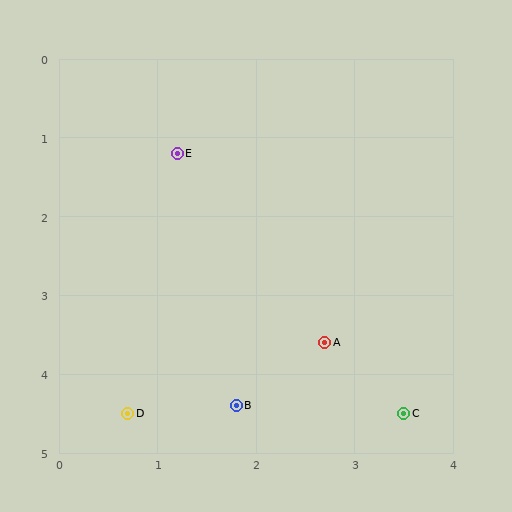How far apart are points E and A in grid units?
Points E and A are about 2.8 grid units apart.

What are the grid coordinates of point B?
Point B is at approximately (1.8, 4.4).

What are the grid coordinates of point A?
Point A is at approximately (2.7, 3.6).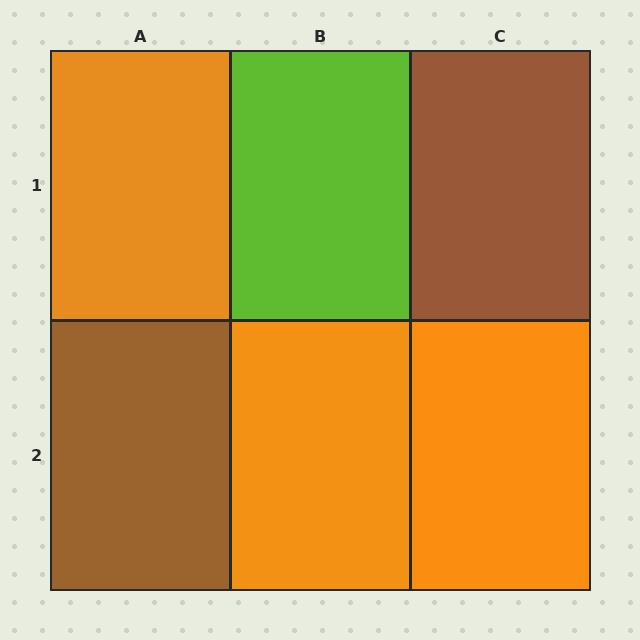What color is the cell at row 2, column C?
Orange.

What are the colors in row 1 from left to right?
Orange, lime, brown.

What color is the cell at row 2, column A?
Brown.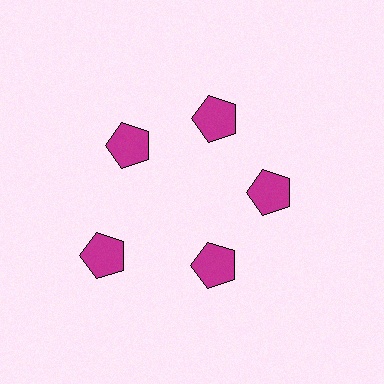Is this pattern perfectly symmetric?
No. The 5 magenta pentagons are arranged in a ring, but one element near the 8 o'clock position is pushed outward from the center, breaking the 5-fold rotational symmetry.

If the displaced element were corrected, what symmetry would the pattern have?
It would have 5-fold rotational symmetry — the pattern would map onto itself every 72 degrees.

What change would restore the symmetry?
The symmetry would be restored by moving it inward, back onto the ring so that all 5 pentagons sit at equal angles and equal distance from the center.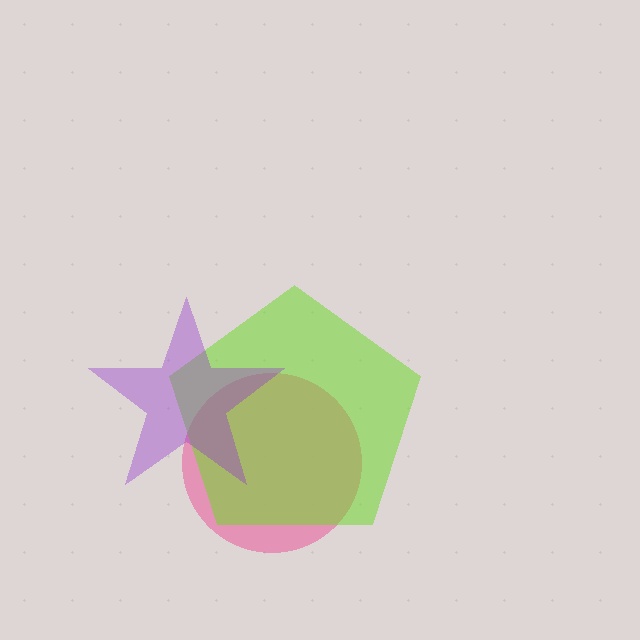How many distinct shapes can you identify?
There are 3 distinct shapes: a pink circle, a lime pentagon, a purple star.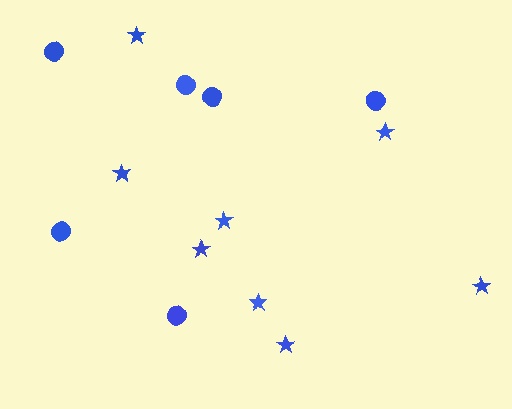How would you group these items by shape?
There are 2 groups: one group of circles (6) and one group of stars (8).